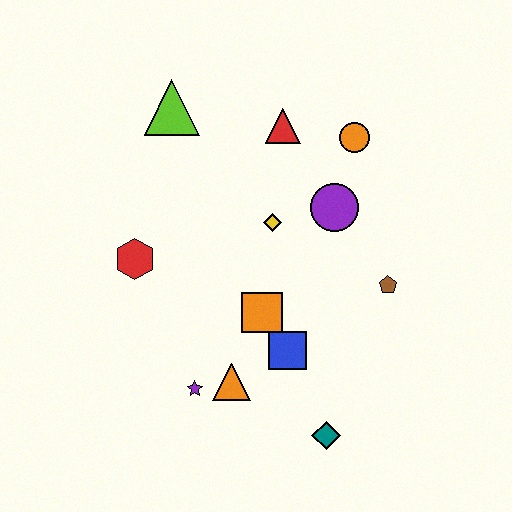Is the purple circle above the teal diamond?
Yes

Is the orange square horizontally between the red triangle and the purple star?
Yes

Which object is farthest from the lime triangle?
The teal diamond is farthest from the lime triangle.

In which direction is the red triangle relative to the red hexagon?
The red triangle is to the right of the red hexagon.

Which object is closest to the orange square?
The blue square is closest to the orange square.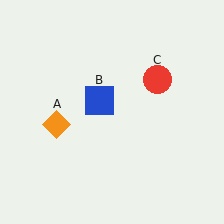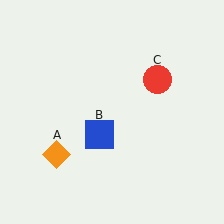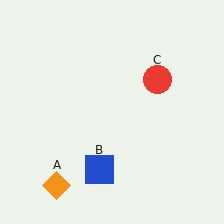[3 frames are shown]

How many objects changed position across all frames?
2 objects changed position: orange diamond (object A), blue square (object B).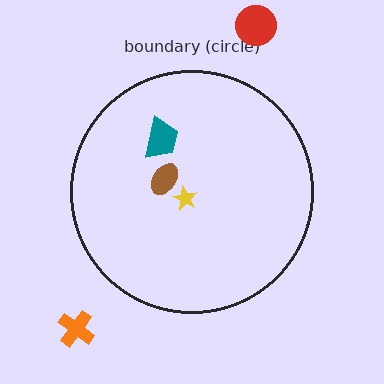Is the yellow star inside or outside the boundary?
Inside.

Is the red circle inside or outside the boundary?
Outside.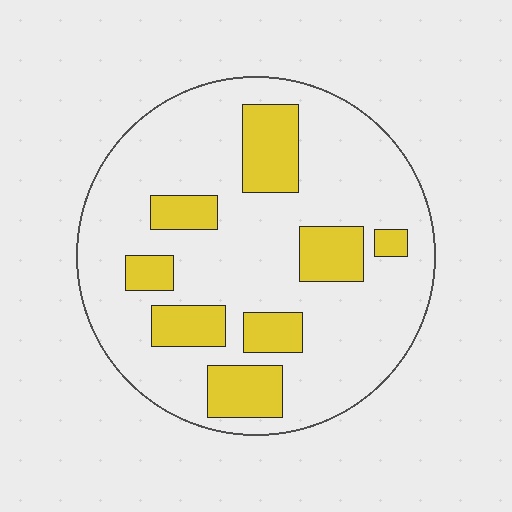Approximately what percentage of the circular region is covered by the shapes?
Approximately 25%.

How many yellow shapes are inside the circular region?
8.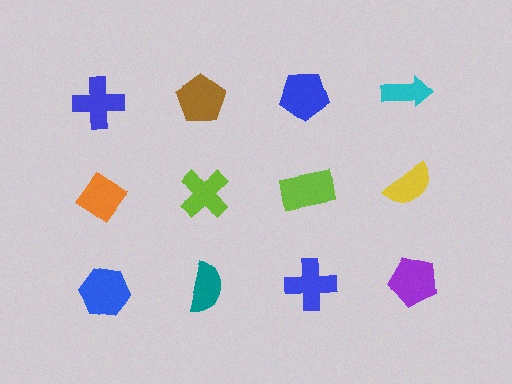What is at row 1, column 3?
A blue pentagon.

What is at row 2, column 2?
A lime cross.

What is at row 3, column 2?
A teal semicircle.